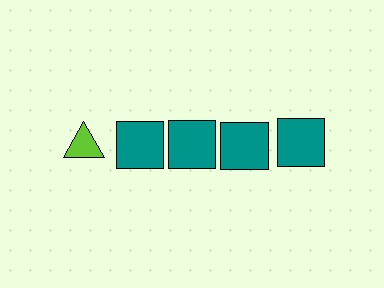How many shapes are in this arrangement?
There are 5 shapes arranged in a grid pattern.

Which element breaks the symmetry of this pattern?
The lime triangle in the top row, leftmost column breaks the symmetry. All other shapes are teal squares.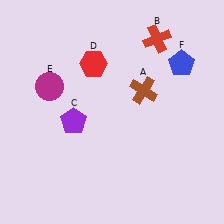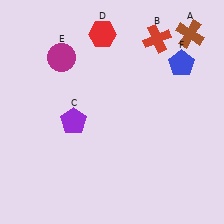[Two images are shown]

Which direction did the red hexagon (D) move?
The red hexagon (D) moved up.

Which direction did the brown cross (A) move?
The brown cross (A) moved up.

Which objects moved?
The objects that moved are: the brown cross (A), the red hexagon (D), the magenta circle (E).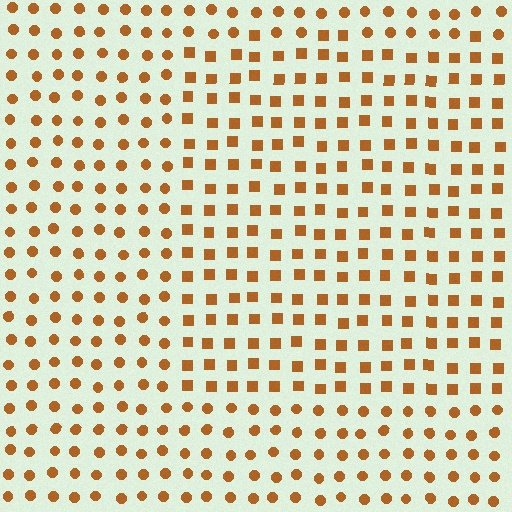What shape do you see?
I see a rectangle.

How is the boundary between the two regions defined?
The boundary is defined by a change in element shape: squares inside vs. circles outside. All elements share the same color and spacing.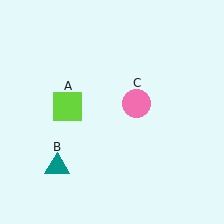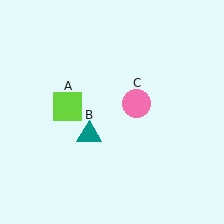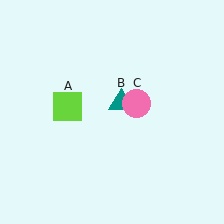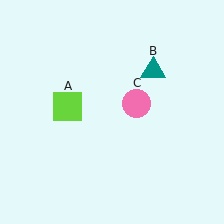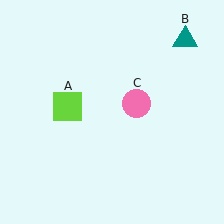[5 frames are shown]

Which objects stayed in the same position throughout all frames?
Lime square (object A) and pink circle (object C) remained stationary.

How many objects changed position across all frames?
1 object changed position: teal triangle (object B).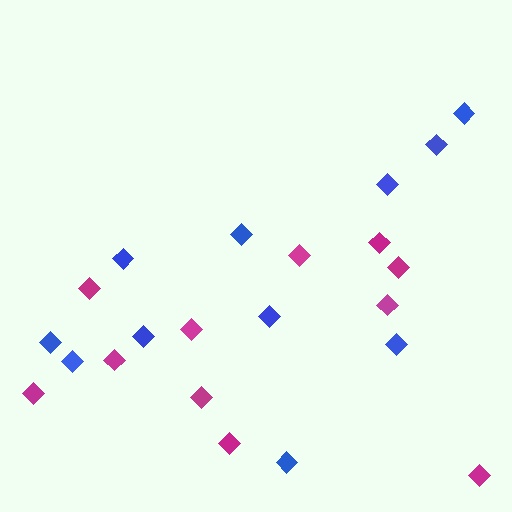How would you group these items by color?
There are 2 groups: one group of blue diamonds (11) and one group of magenta diamonds (11).